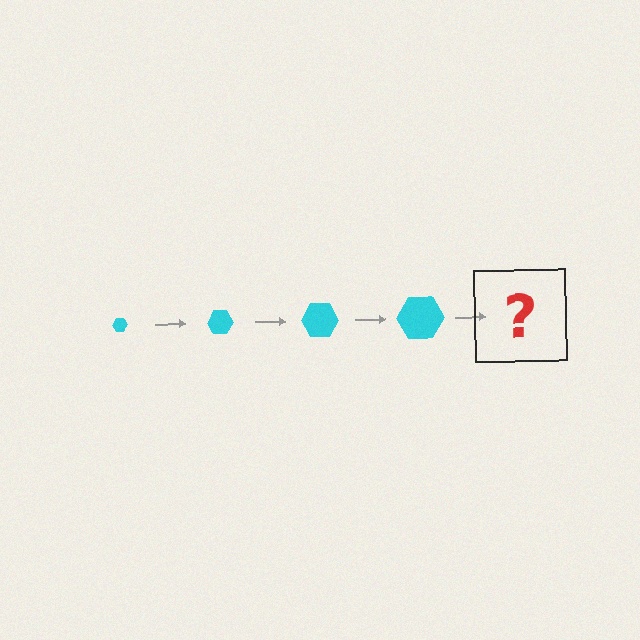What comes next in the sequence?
The next element should be a cyan hexagon, larger than the previous one.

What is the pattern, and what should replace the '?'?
The pattern is that the hexagon gets progressively larger each step. The '?' should be a cyan hexagon, larger than the previous one.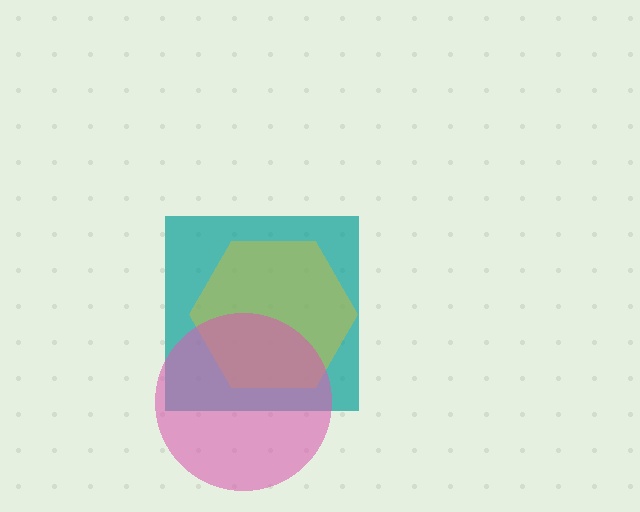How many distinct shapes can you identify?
There are 3 distinct shapes: a teal square, a yellow hexagon, a pink circle.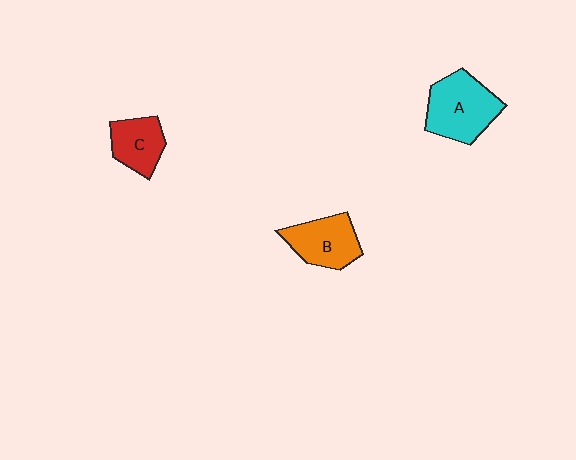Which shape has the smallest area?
Shape C (red).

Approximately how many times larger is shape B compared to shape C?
Approximately 1.2 times.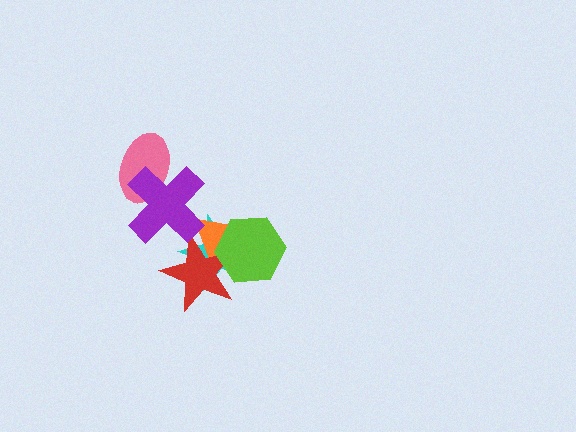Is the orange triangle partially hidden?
Yes, it is partially covered by another shape.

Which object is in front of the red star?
The lime hexagon is in front of the red star.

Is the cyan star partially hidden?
Yes, it is partially covered by another shape.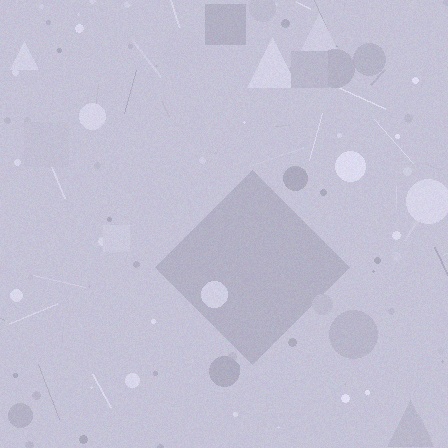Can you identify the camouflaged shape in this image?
The camouflaged shape is a diamond.